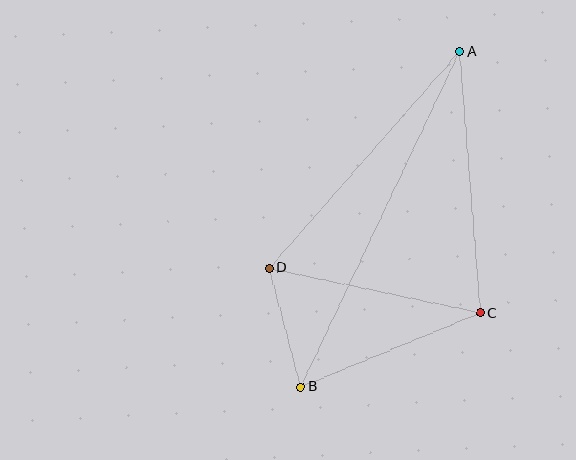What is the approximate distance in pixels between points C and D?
The distance between C and D is approximately 216 pixels.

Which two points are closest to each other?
Points B and D are closest to each other.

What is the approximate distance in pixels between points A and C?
The distance between A and C is approximately 262 pixels.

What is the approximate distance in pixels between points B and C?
The distance between B and C is approximately 194 pixels.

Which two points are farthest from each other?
Points A and B are farthest from each other.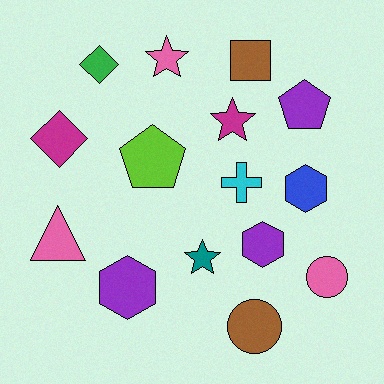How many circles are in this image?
There are 2 circles.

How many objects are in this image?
There are 15 objects.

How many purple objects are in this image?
There are 3 purple objects.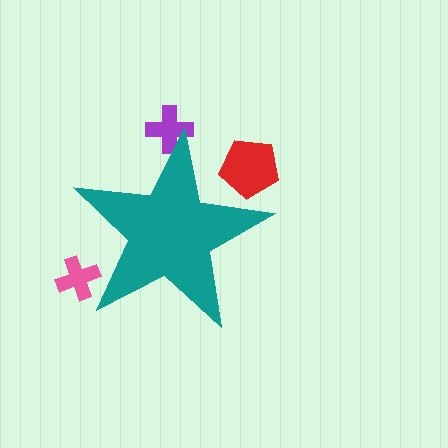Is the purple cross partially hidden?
Yes, the purple cross is partially hidden behind the teal star.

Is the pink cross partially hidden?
Yes, the pink cross is partially hidden behind the teal star.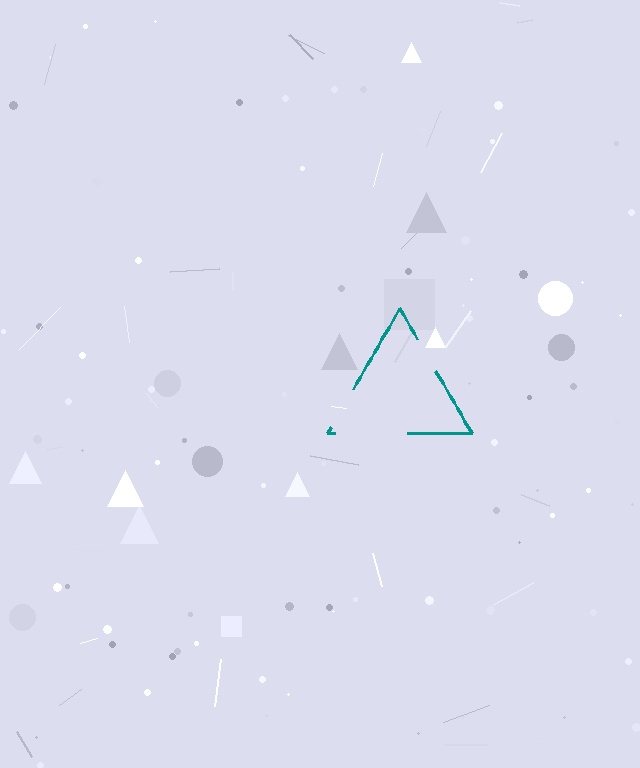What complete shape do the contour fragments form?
The contour fragments form a triangle.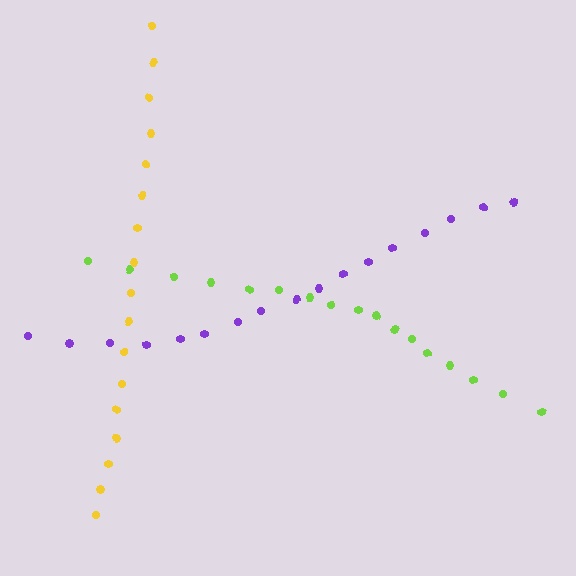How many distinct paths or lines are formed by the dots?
There are 3 distinct paths.